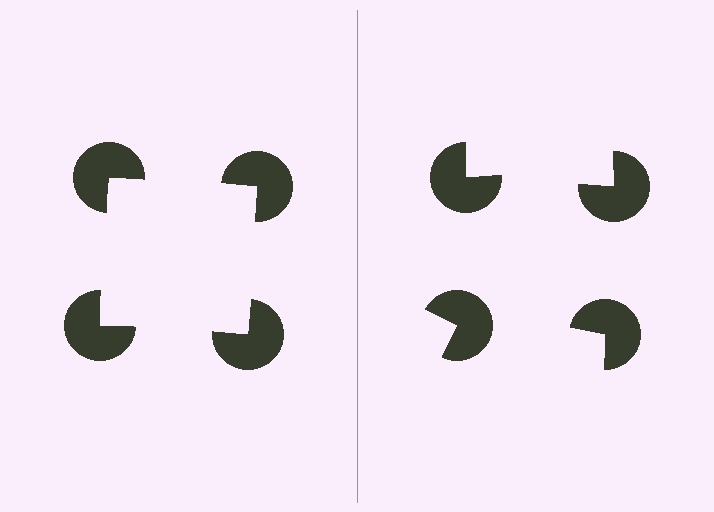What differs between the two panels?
The pac-man discs are positioned identically on both sides; only the wedge orientations differ. On the left they align to a square; on the right they are misaligned.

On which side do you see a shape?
An illusory square appears on the left side. On the right side the wedge cuts are rotated, so no coherent shape forms.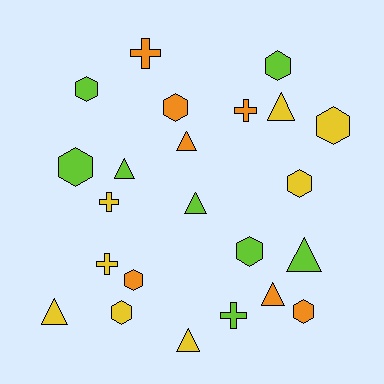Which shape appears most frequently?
Hexagon, with 10 objects.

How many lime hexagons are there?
There are 4 lime hexagons.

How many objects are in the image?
There are 23 objects.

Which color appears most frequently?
Lime, with 8 objects.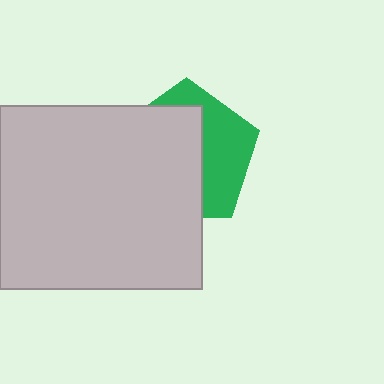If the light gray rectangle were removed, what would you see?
You would see the complete green pentagon.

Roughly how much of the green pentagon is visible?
A small part of it is visible (roughly 40%).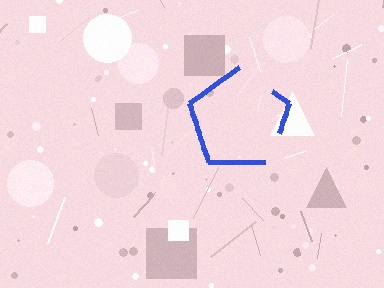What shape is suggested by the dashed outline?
The dashed outline suggests a pentagon.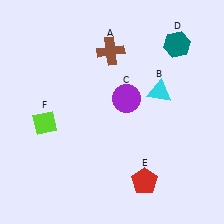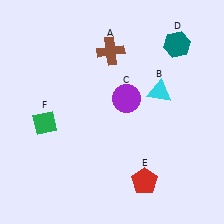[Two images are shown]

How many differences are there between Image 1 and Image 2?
There is 1 difference between the two images.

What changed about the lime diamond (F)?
In Image 1, F is lime. In Image 2, it changed to green.